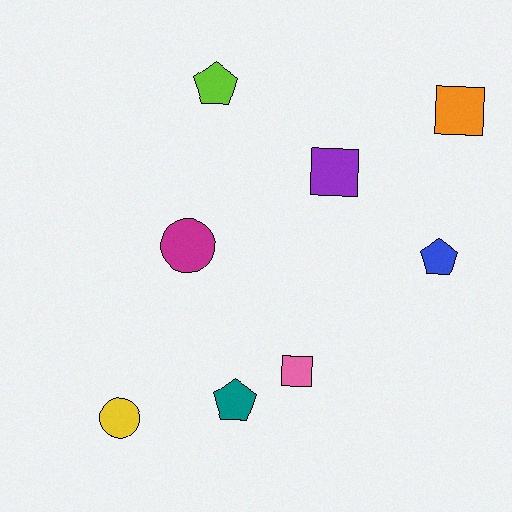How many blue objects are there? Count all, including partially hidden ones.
There is 1 blue object.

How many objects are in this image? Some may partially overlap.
There are 8 objects.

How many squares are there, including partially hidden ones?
There are 3 squares.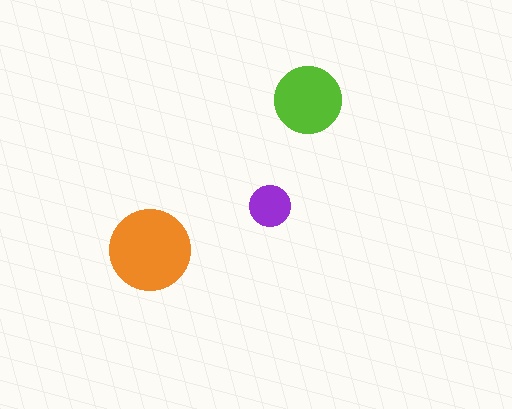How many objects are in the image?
There are 3 objects in the image.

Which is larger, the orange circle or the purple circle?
The orange one.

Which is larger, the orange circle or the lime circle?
The orange one.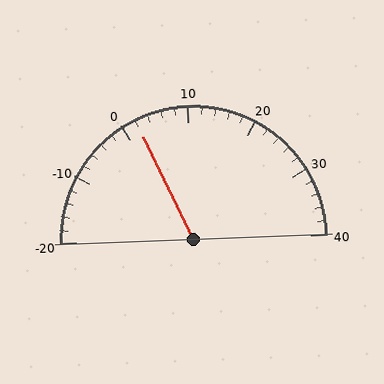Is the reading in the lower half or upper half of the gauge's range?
The reading is in the lower half of the range (-20 to 40).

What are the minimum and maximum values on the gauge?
The gauge ranges from -20 to 40.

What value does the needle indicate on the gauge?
The needle indicates approximately 2.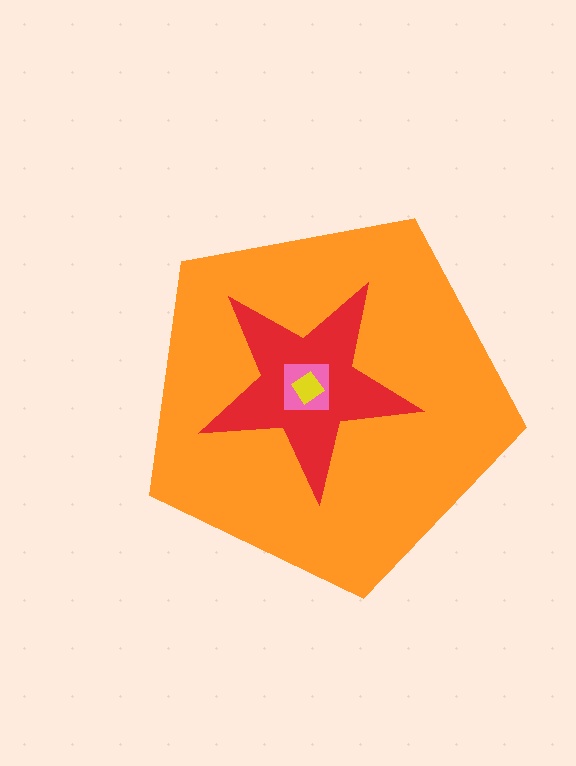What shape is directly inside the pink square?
The yellow diamond.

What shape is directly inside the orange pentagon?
The red star.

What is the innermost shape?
The yellow diamond.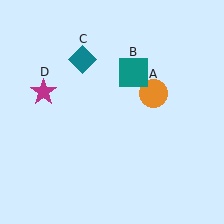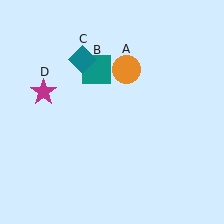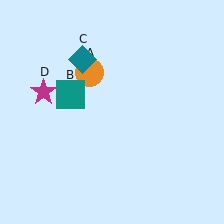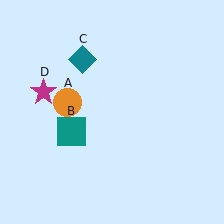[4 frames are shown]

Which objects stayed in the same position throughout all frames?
Teal diamond (object C) and magenta star (object D) remained stationary.